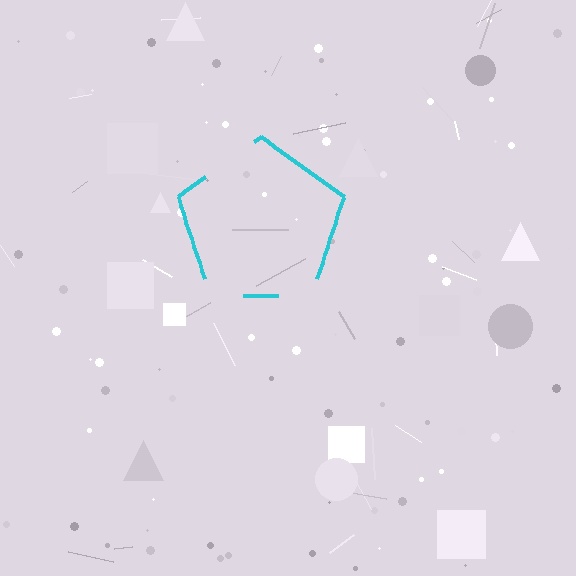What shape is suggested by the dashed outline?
The dashed outline suggests a pentagon.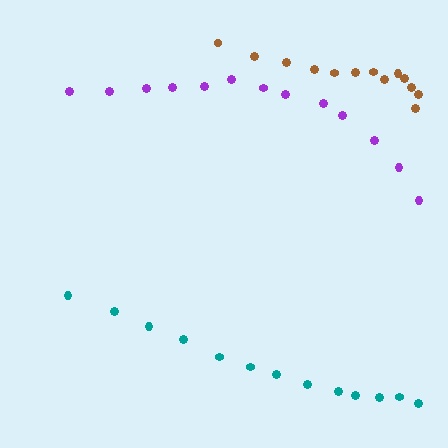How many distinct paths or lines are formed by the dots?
There are 3 distinct paths.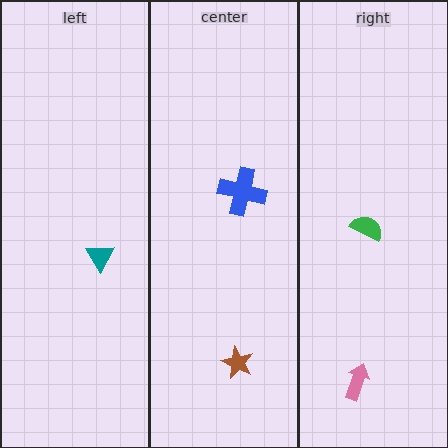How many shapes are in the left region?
1.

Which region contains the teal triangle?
The left region.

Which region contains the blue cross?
The center region.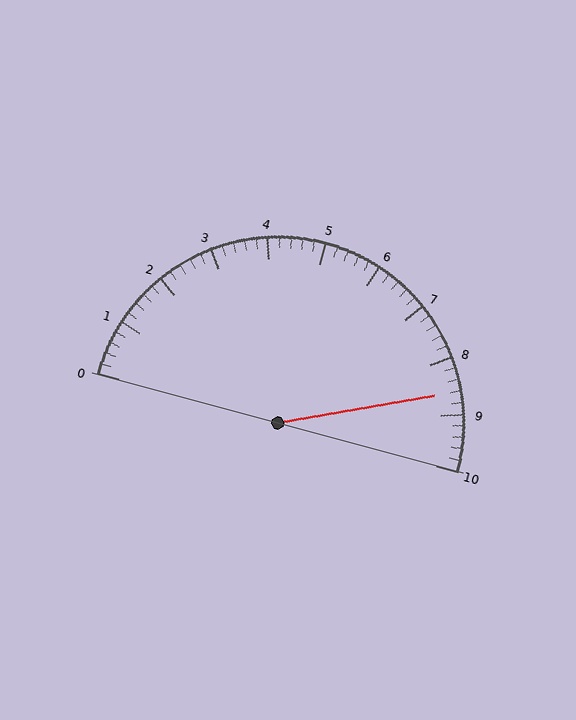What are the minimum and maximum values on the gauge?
The gauge ranges from 0 to 10.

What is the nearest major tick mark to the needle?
The nearest major tick mark is 9.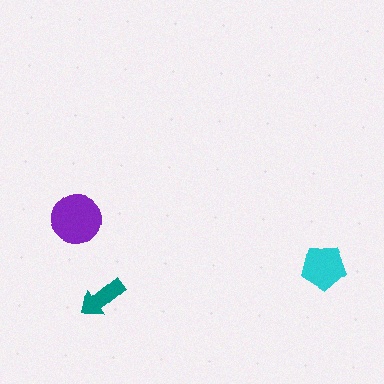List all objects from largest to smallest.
The purple circle, the cyan pentagon, the teal arrow.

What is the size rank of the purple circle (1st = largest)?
1st.